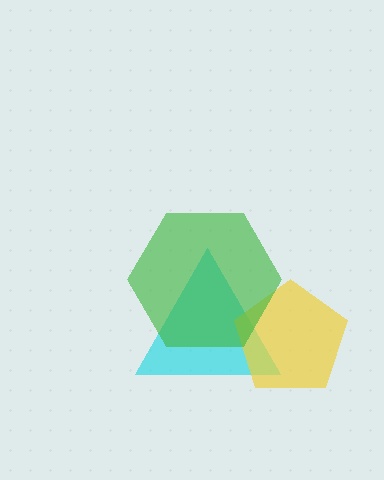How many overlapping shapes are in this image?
There are 3 overlapping shapes in the image.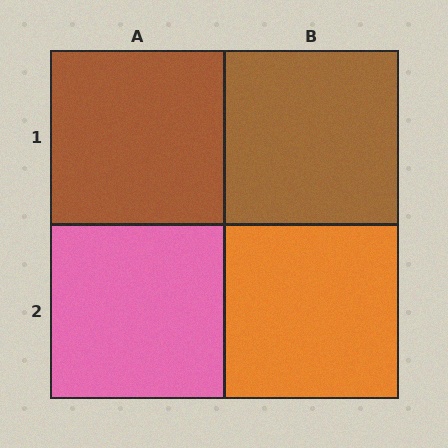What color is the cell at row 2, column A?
Pink.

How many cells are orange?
1 cell is orange.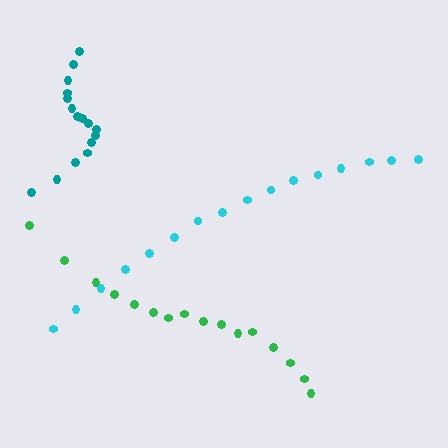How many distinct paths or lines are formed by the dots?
There are 3 distinct paths.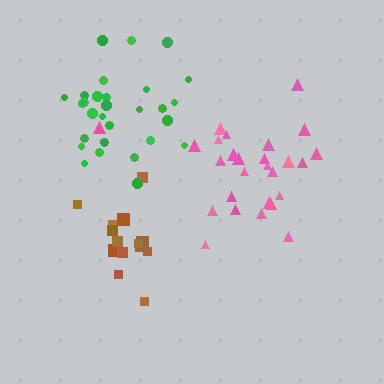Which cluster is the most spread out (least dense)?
Pink.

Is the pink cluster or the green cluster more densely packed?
Green.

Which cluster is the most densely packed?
Green.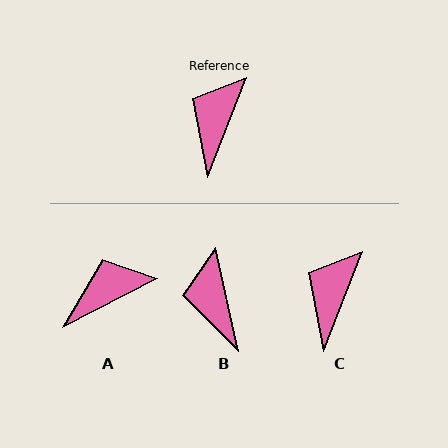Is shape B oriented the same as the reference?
No, it is off by about 34 degrees.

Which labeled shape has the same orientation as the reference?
C.